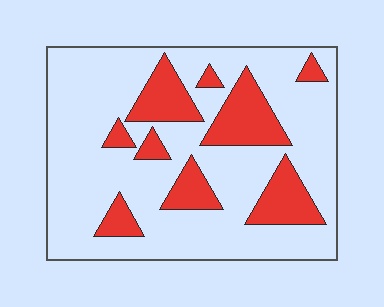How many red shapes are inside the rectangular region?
9.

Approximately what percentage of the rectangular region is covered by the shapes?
Approximately 25%.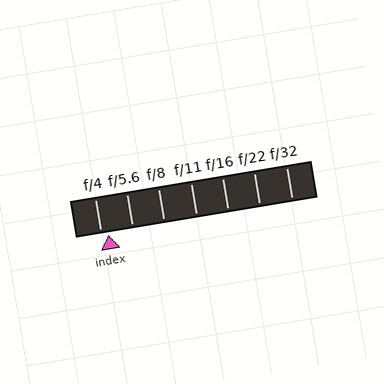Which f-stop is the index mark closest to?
The index mark is closest to f/4.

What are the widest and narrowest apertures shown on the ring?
The widest aperture shown is f/4 and the narrowest is f/32.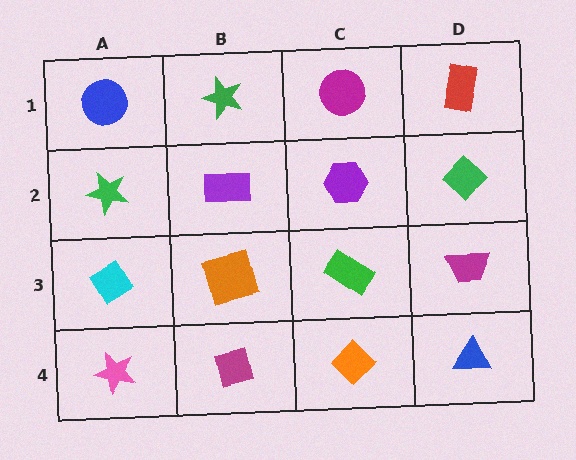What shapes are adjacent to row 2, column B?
A green star (row 1, column B), an orange square (row 3, column B), a green star (row 2, column A), a purple hexagon (row 2, column C).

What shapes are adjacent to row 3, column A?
A green star (row 2, column A), a pink star (row 4, column A), an orange square (row 3, column B).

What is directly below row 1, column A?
A green star.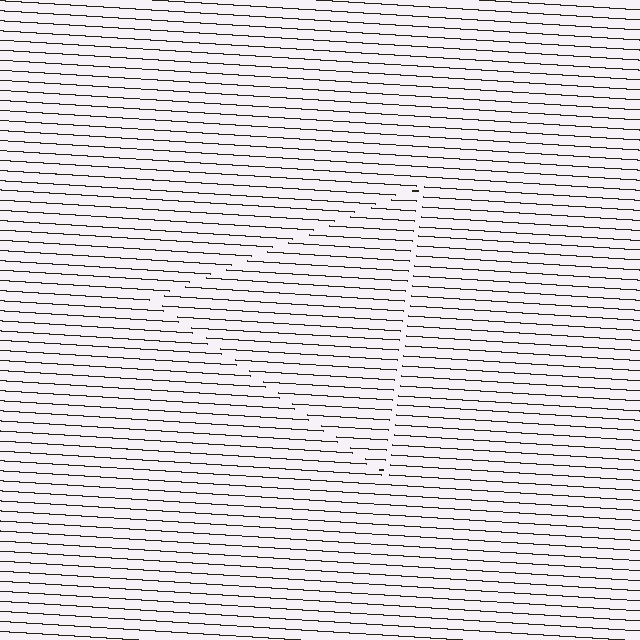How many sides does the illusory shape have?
3 sides — the line-ends trace a triangle.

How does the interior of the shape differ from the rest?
The interior of the shape contains the same grating, shifted by half a period — the contour is defined by the phase discontinuity where line-ends from the inner and outer gratings abut.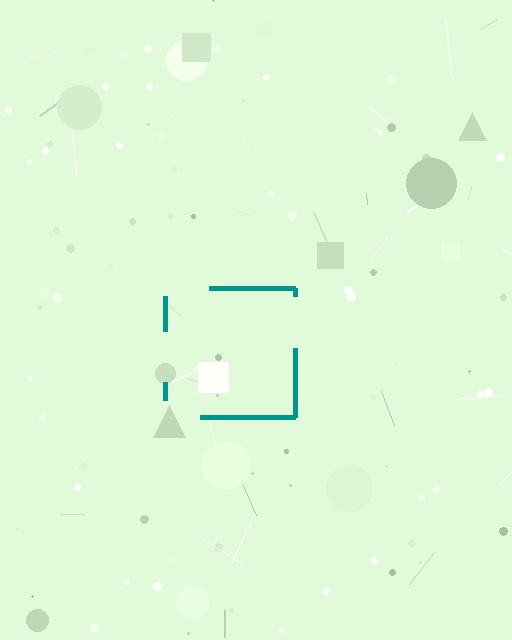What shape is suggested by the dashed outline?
The dashed outline suggests a square.